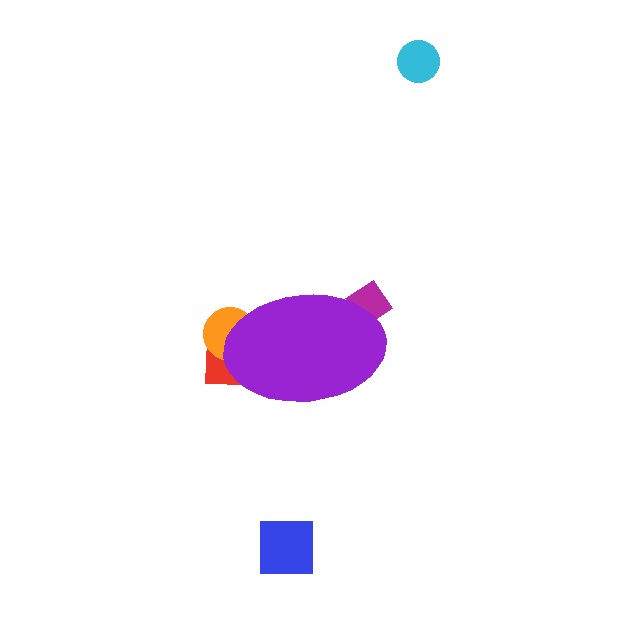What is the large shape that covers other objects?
A purple ellipse.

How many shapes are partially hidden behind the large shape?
3 shapes are partially hidden.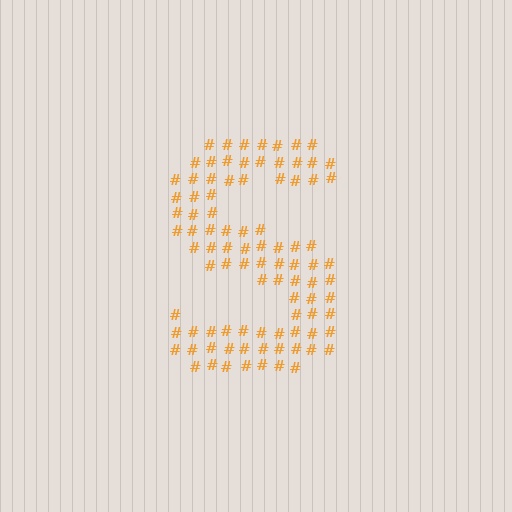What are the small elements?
The small elements are hash symbols.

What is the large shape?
The large shape is the letter S.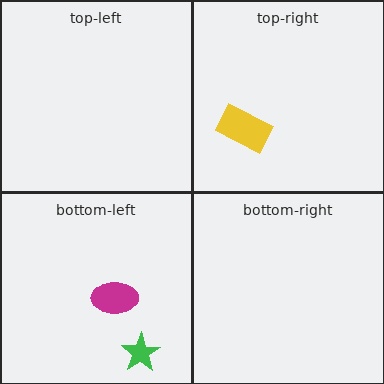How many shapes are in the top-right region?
1.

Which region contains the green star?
The bottom-left region.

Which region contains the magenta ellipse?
The bottom-left region.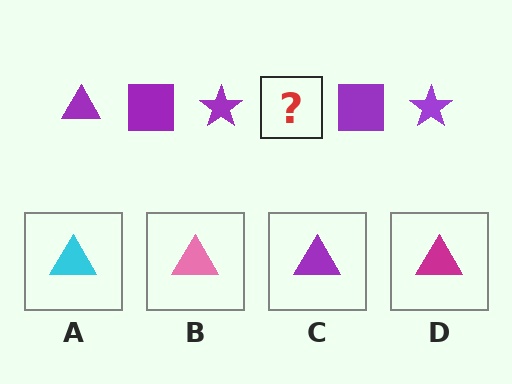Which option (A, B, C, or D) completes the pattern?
C.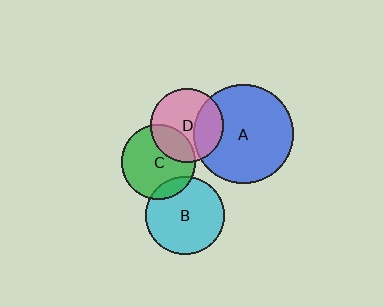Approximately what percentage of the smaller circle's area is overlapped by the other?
Approximately 25%.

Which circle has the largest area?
Circle A (blue).